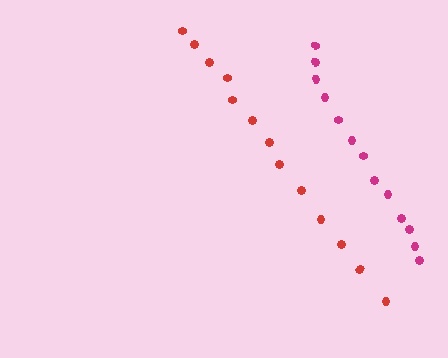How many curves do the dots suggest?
There are 2 distinct paths.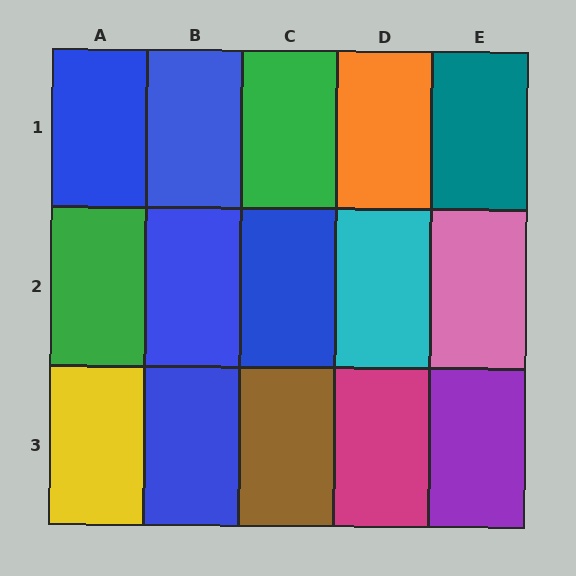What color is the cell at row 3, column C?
Brown.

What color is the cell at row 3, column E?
Purple.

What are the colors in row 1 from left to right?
Blue, blue, green, orange, teal.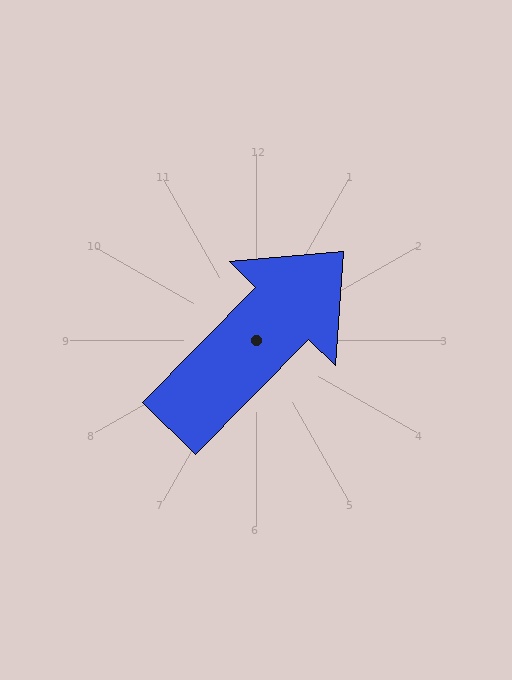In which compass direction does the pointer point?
Northeast.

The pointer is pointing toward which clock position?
Roughly 1 o'clock.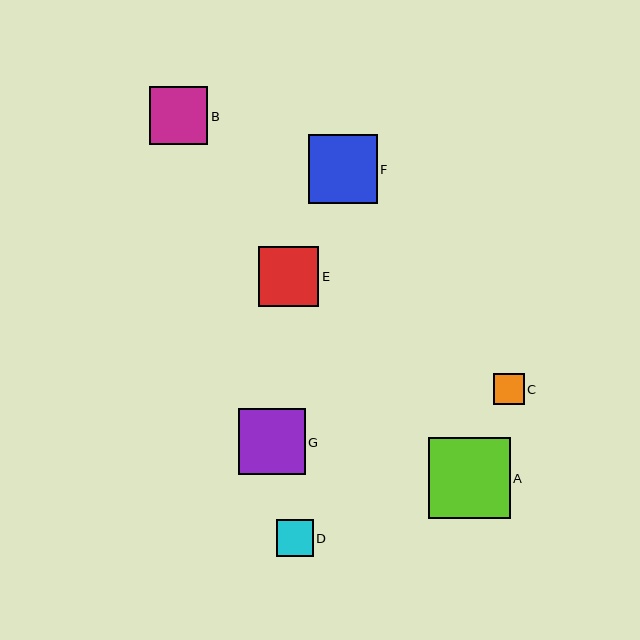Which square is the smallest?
Square C is the smallest with a size of approximately 31 pixels.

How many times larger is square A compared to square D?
Square A is approximately 2.2 times the size of square D.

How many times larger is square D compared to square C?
Square D is approximately 1.2 times the size of square C.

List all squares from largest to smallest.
From largest to smallest: A, F, G, E, B, D, C.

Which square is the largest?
Square A is the largest with a size of approximately 82 pixels.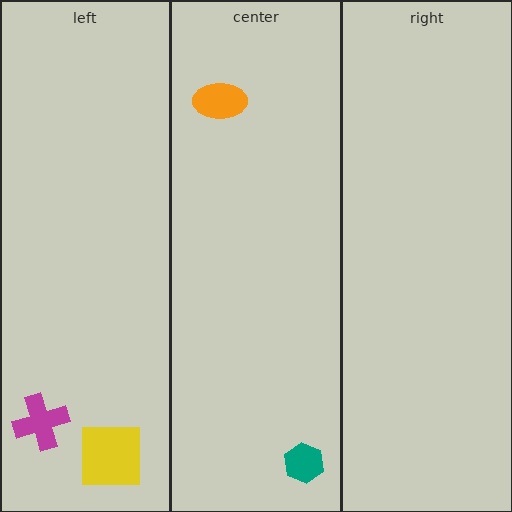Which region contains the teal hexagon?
The center region.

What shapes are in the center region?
The orange ellipse, the teal hexagon.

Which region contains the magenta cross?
The left region.